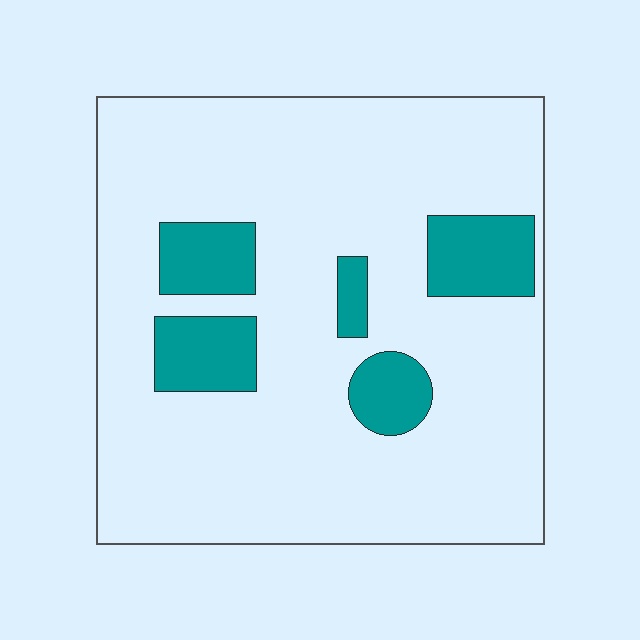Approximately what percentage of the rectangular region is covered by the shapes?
Approximately 15%.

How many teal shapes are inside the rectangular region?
5.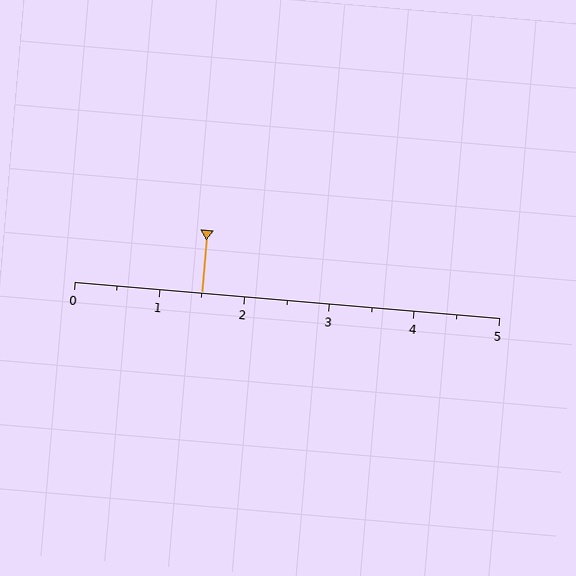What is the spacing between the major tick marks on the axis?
The major ticks are spaced 1 apart.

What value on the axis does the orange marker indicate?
The marker indicates approximately 1.5.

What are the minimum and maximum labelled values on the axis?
The axis runs from 0 to 5.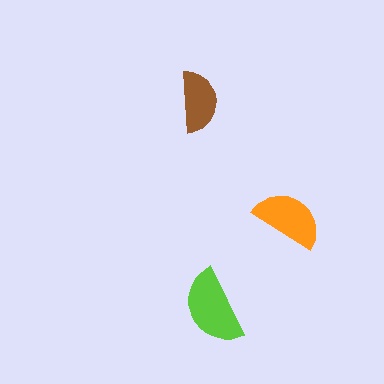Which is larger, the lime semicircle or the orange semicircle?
The lime one.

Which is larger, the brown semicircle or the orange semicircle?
The orange one.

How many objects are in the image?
There are 3 objects in the image.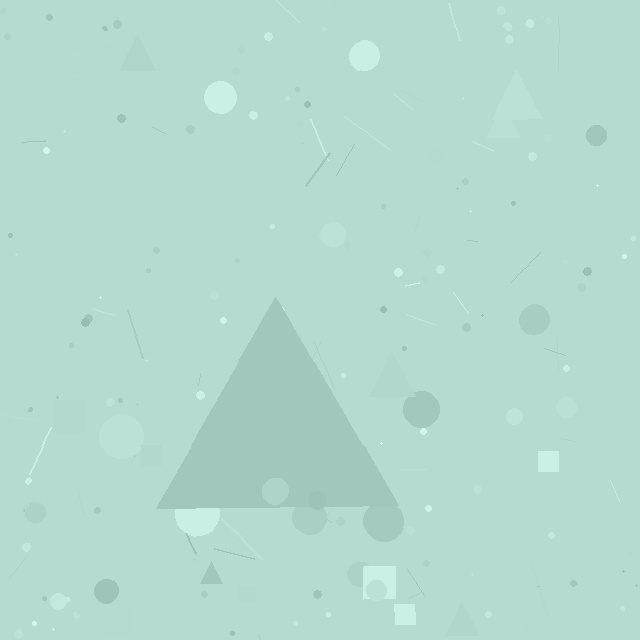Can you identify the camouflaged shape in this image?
The camouflaged shape is a triangle.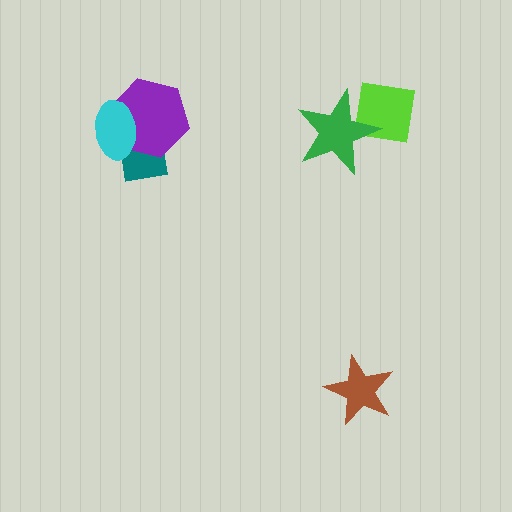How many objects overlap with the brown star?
0 objects overlap with the brown star.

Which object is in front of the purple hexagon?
The cyan ellipse is in front of the purple hexagon.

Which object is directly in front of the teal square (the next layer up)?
The purple hexagon is directly in front of the teal square.